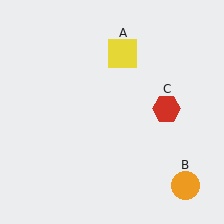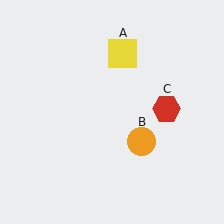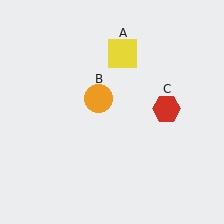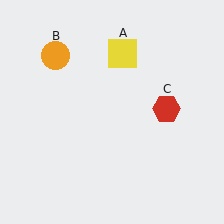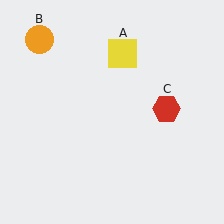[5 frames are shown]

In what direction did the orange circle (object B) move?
The orange circle (object B) moved up and to the left.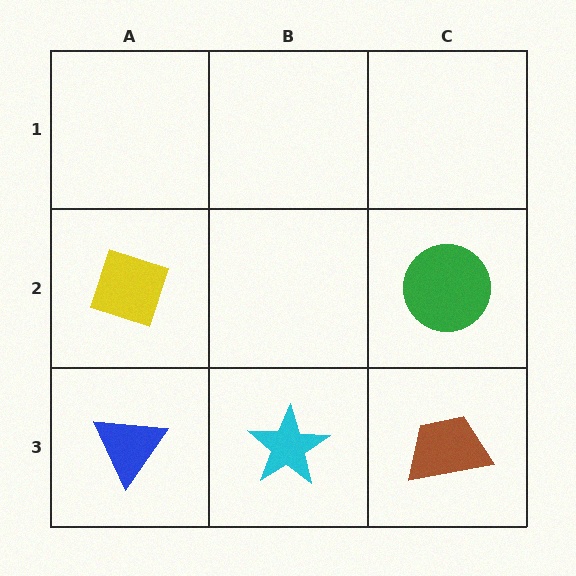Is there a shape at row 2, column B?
No, that cell is empty.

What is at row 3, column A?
A blue triangle.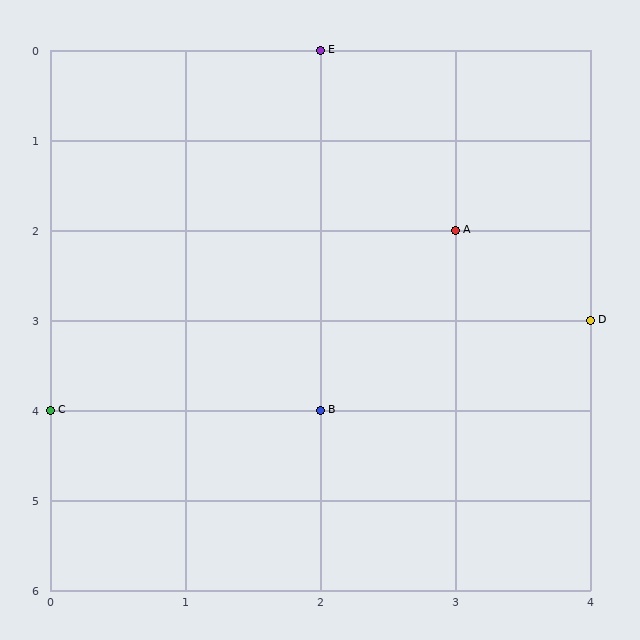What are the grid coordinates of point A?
Point A is at grid coordinates (3, 2).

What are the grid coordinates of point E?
Point E is at grid coordinates (2, 0).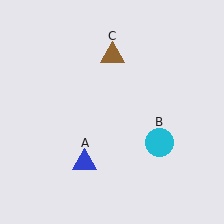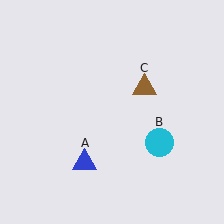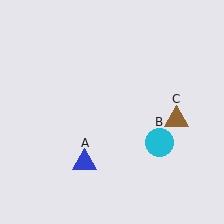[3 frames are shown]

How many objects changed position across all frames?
1 object changed position: brown triangle (object C).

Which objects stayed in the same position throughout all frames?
Blue triangle (object A) and cyan circle (object B) remained stationary.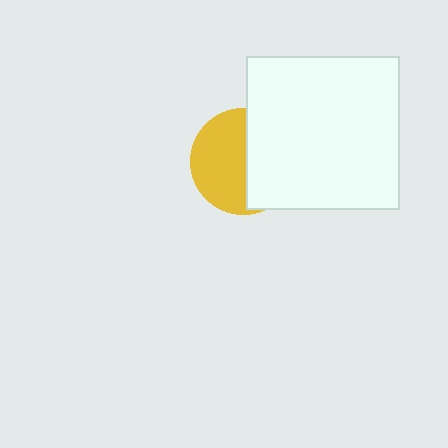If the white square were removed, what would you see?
You would see the complete yellow circle.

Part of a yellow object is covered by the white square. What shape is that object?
It is a circle.